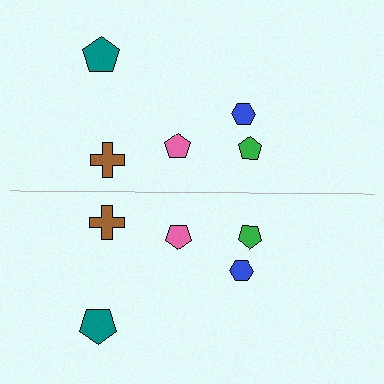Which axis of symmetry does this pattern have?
The pattern has a horizontal axis of symmetry running through the center of the image.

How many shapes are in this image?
There are 10 shapes in this image.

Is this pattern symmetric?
Yes, this pattern has bilateral (reflection) symmetry.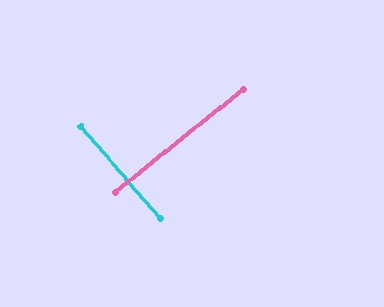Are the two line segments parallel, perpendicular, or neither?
Perpendicular — they meet at approximately 88°.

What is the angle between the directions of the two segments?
Approximately 88 degrees.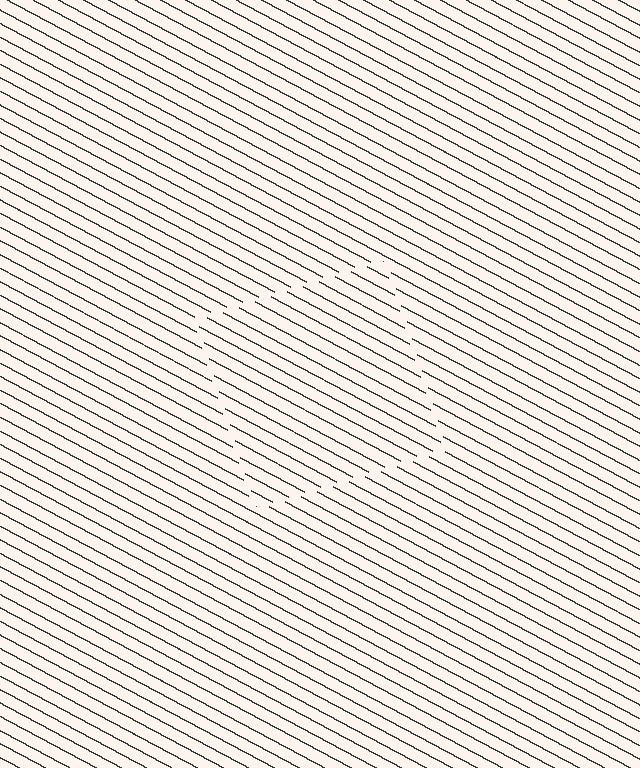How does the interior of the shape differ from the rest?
The interior of the shape contains the same grating, shifted by half a period — the contour is defined by the phase discontinuity where line-ends from the inner and outer gratings abut.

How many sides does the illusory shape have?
4 sides — the line-ends trace a square.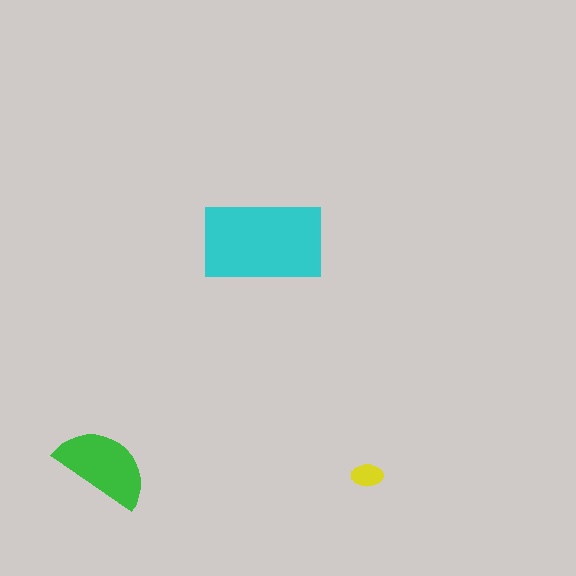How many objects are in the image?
There are 3 objects in the image.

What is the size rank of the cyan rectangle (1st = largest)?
1st.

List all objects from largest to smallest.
The cyan rectangle, the green semicircle, the yellow ellipse.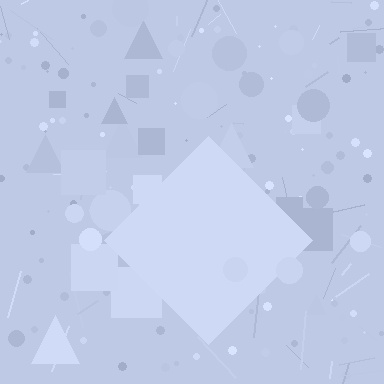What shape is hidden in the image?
A diamond is hidden in the image.